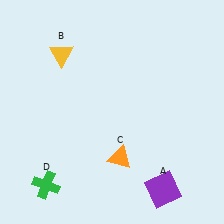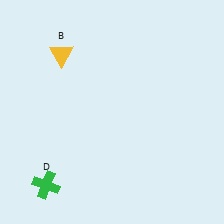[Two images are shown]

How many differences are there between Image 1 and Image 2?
There are 2 differences between the two images.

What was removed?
The orange triangle (C), the purple square (A) were removed in Image 2.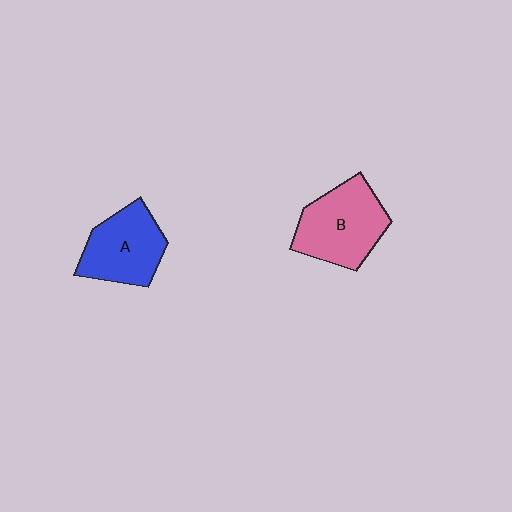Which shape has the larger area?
Shape B (pink).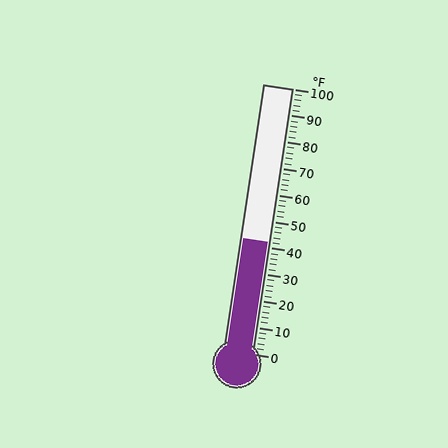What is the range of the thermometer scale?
The thermometer scale ranges from 0°F to 100°F.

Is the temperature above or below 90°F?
The temperature is below 90°F.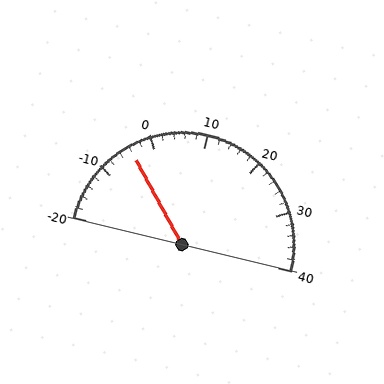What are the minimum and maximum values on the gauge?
The gauge ranges from -20 to 40.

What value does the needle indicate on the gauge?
The needle indicates approximately -4.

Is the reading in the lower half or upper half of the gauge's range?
The reading is in the lower half of the range (-20 to 40).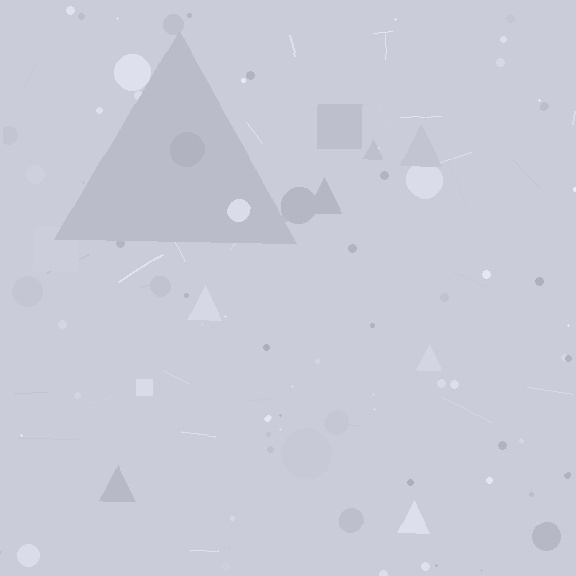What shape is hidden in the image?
A triangle is hidden in the image.